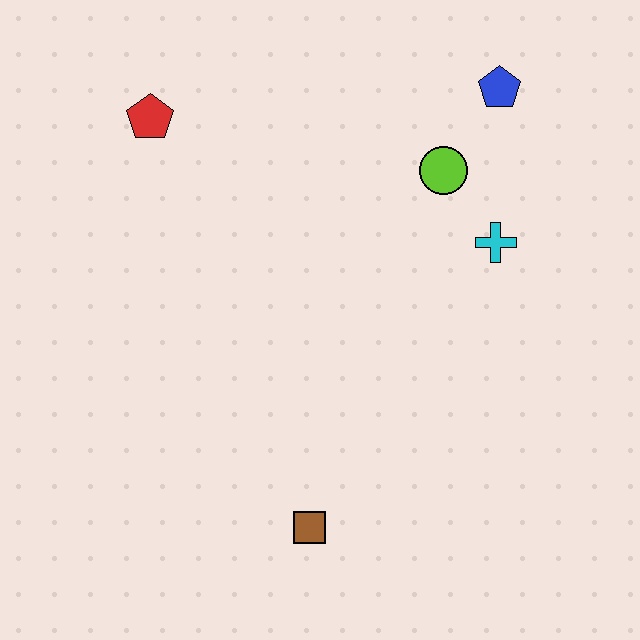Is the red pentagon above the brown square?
Yes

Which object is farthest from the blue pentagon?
The brown square is farthest from the blue pentagon.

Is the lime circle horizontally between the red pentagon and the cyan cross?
Yes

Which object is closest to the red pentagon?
The lime circle is closest to the red pentagon.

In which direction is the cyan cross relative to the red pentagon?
The cyan cross is to the right of the red pentagon.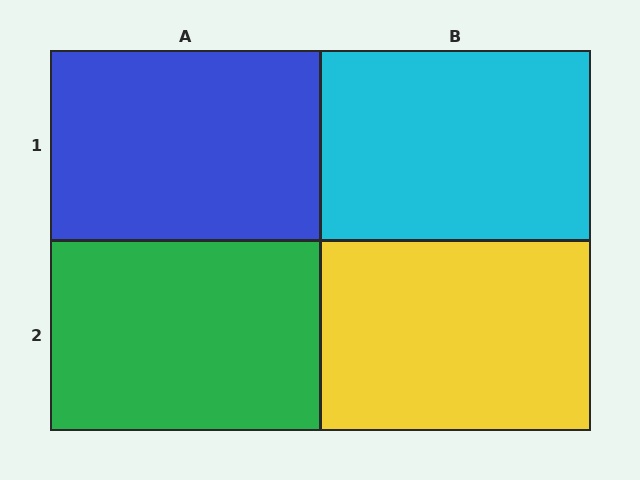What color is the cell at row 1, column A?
Blue.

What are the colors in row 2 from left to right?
Green, yellow.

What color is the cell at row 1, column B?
Cyan.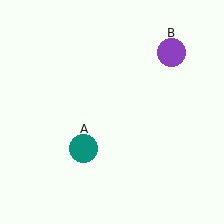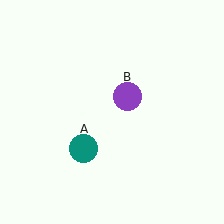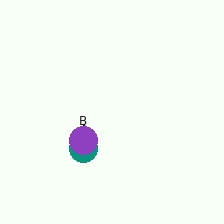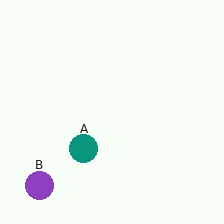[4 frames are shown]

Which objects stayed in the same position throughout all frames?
Teal circle (object A) remained stationary.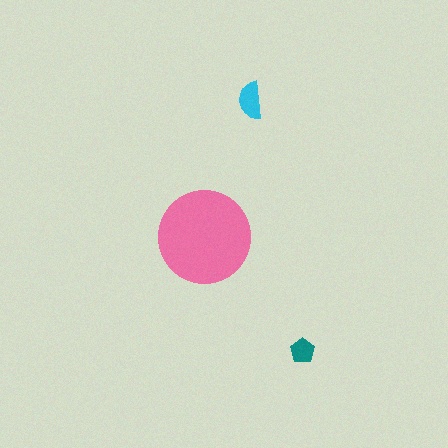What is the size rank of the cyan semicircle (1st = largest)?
2nd.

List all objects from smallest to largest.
The teal pentagon, the cyan semicircle, the pink circle.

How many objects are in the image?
There are 3 objects in the image.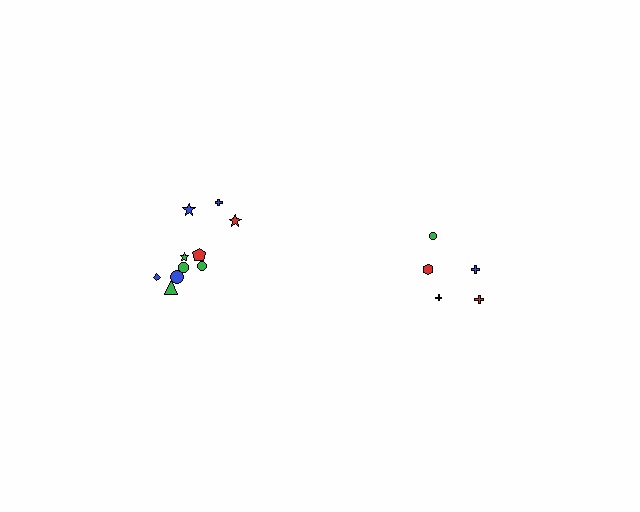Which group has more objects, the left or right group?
The left group.